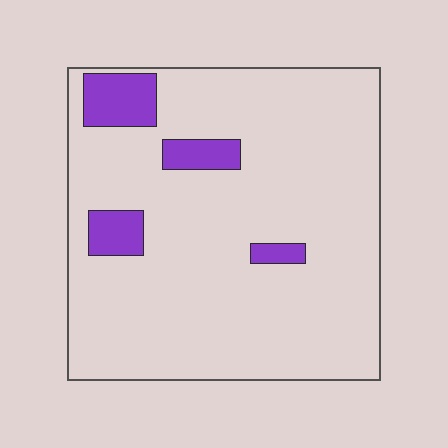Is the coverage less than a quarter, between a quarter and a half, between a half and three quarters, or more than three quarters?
Less than a quarter.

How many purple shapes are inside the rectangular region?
4.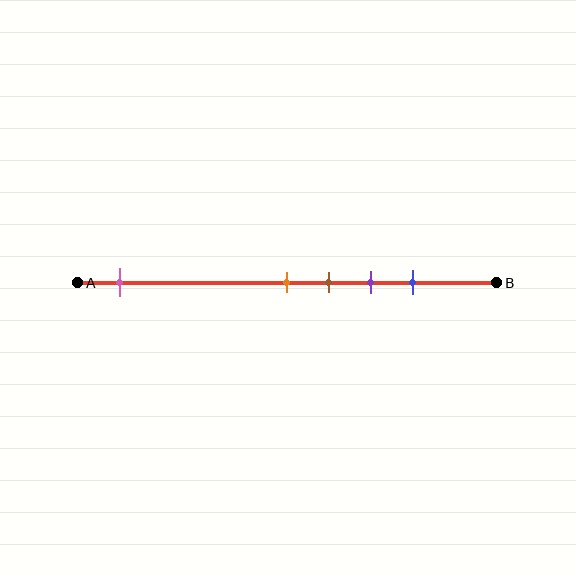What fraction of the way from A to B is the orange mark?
The orange mark is approximately 50% (0.5) of the way from A to B.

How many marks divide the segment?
There are 5 marks dividing the segment.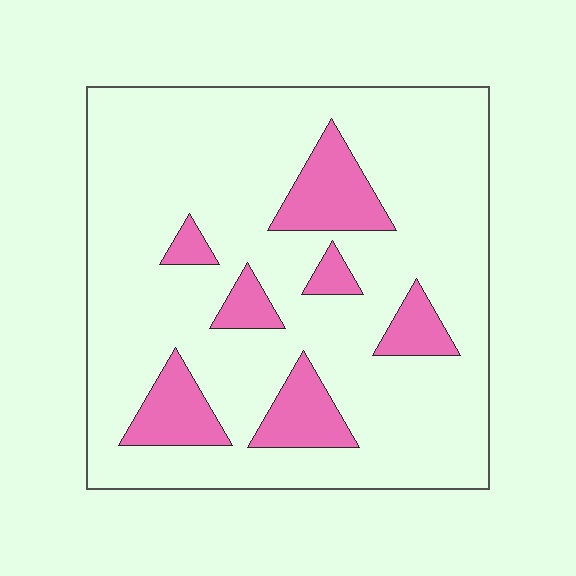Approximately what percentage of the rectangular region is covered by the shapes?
Approximately 15%.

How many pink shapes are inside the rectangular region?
7.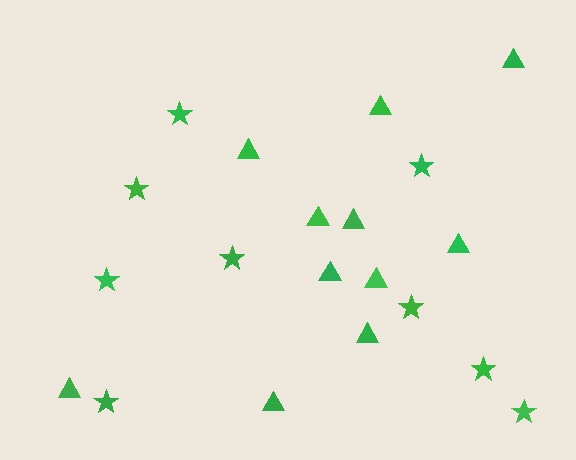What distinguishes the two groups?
There are 2 groups: one group of stars (9) and one group of triangles (11).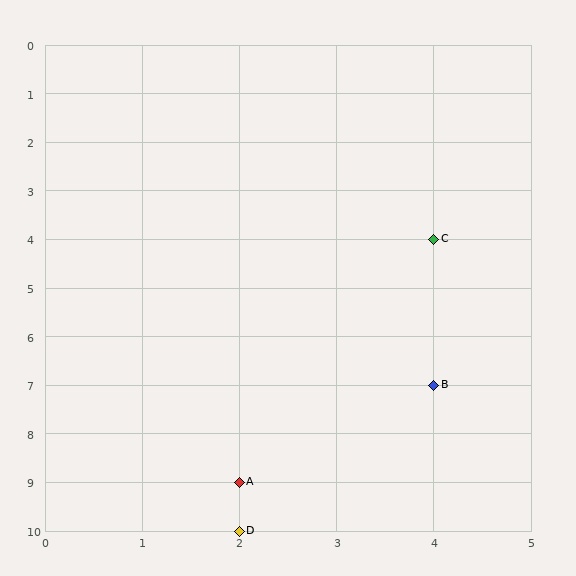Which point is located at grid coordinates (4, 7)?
Point B is at (4, 7).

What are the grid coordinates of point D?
Point D is at grid coordinates (2, 10).